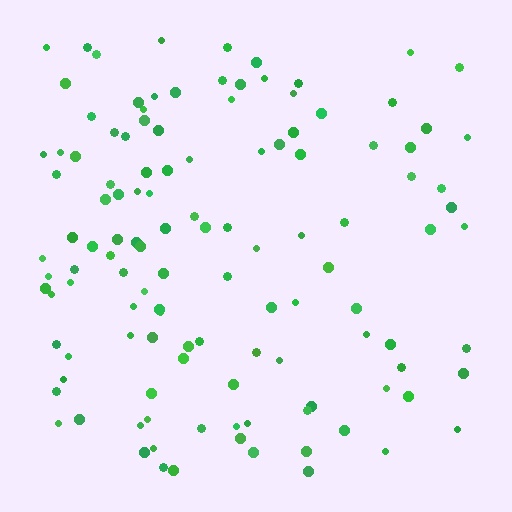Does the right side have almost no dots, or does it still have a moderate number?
Still a moderate number, just noticeably fewer than the left.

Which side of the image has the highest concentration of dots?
The left.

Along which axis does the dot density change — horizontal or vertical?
Horizontal.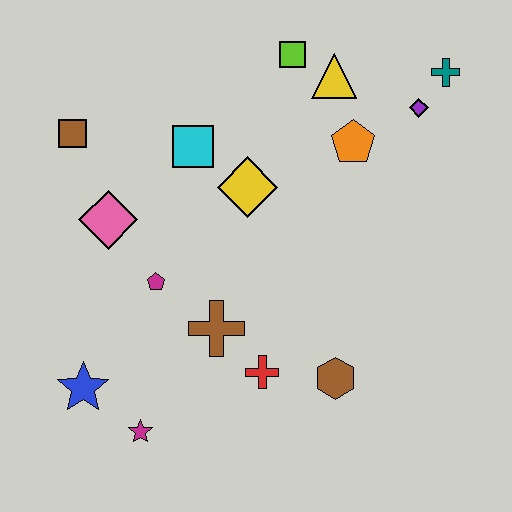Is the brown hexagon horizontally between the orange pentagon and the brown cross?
Yes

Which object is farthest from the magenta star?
The teal cross is farthest from the magenta star.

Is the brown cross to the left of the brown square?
No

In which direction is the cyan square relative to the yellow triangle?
The cyan square is to the left of the yellow triangle.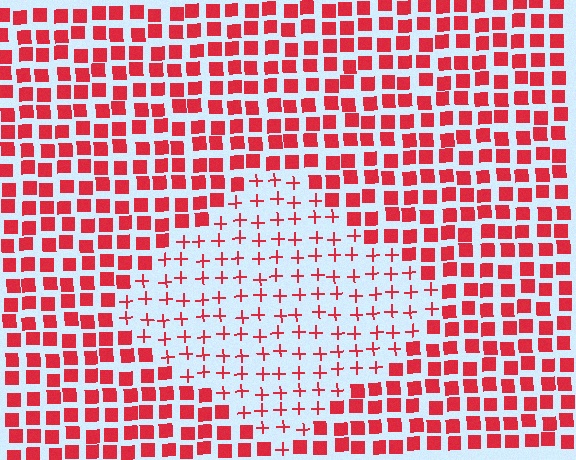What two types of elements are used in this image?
The image uses plus signs inside the diamond region and squares outside it.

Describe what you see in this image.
The image is filled with small red elements arranged in a uniform grid. A diamond-shaped region contains plus signs, while the surrounding area contains squares. The boundary is defined purely by the change in element shape.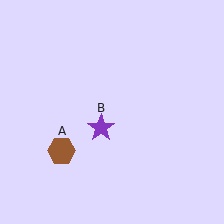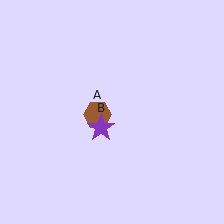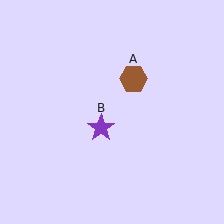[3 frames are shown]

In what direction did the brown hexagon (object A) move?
The brown hexagon (object A) moved up and to the right.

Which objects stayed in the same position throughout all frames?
Purple star (object B) remained stationary.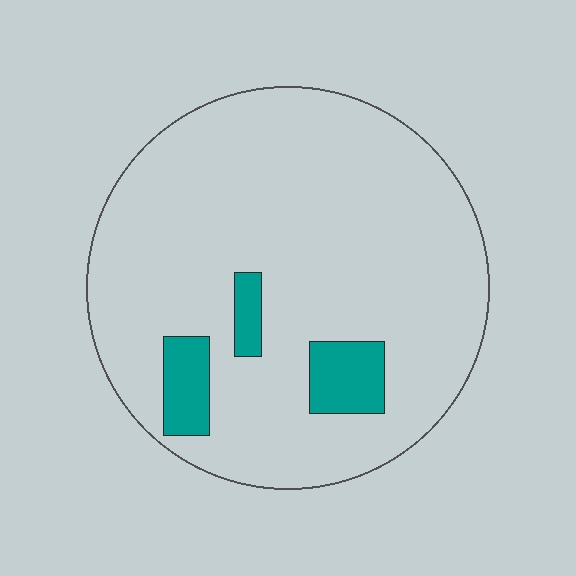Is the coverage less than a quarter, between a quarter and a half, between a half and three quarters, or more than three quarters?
Less than a quarter.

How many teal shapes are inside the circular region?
3.